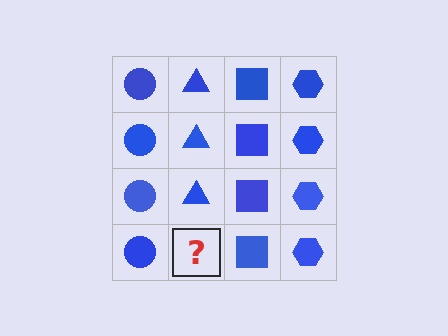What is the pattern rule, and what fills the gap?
The rule is that each column has a consistent shape. The gap should be filled with a blue triangle.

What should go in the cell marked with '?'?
The missing cell should contain a blue triangle.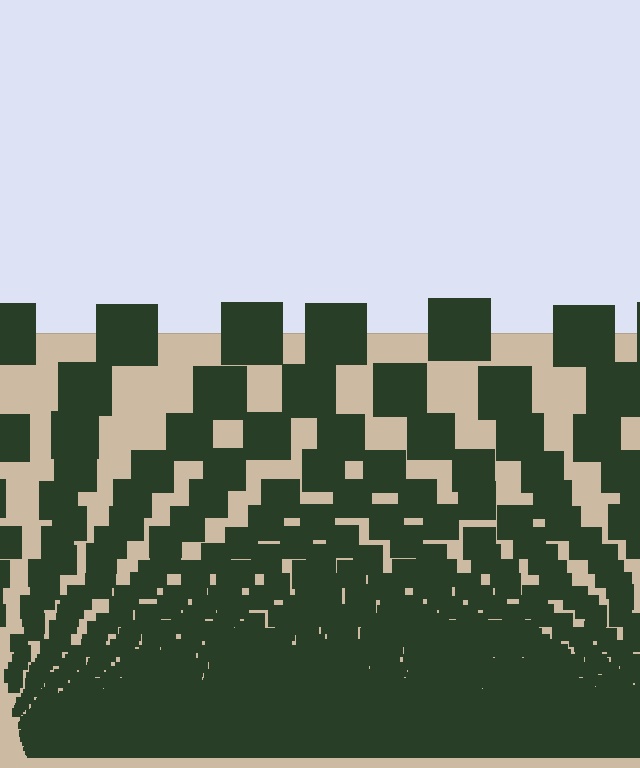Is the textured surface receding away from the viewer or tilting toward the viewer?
The surface appears to tilt toward the viewer. Texture elements get larger and sparser toward the top.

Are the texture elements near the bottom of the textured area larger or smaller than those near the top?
Smaller. The gradient is inverted — elements near the bottom are smaller and denser.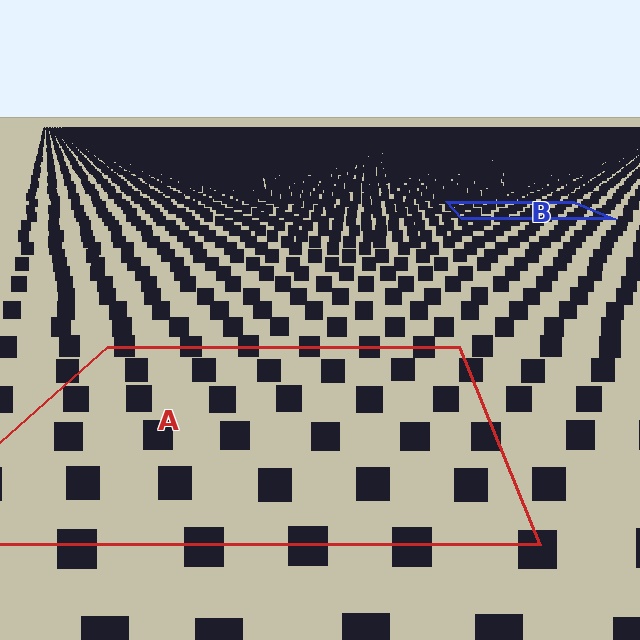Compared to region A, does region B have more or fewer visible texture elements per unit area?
Region B has more texture elements per unit area — they are packed more densely because it is farther away.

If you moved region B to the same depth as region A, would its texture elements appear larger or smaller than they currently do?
They would appear larger. At a closer depth, the same texture elements are projected at a bigger on-screen size.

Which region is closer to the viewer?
Region A is closer. The texture elements there are larger and more spread out.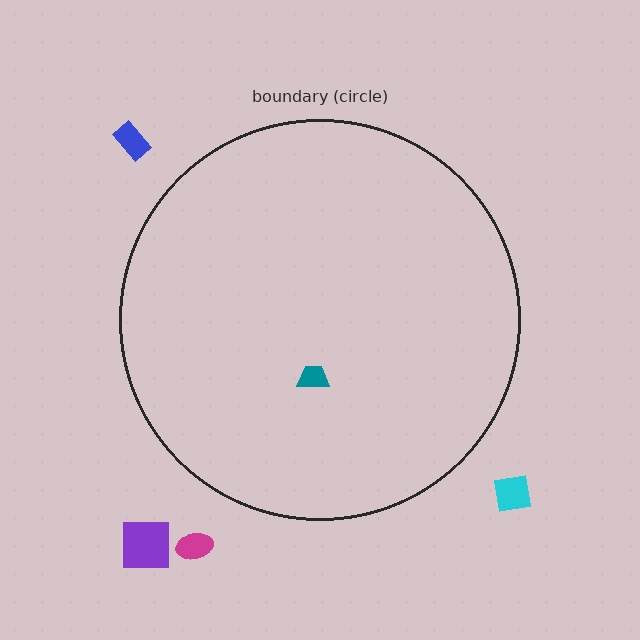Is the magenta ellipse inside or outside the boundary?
Outside.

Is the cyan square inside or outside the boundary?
Outside.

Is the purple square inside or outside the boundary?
Outside.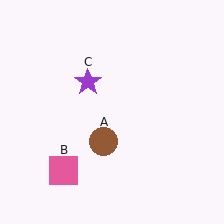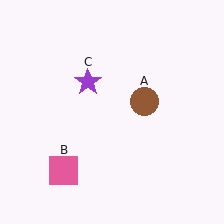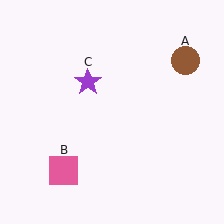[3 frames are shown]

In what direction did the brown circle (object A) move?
The brown circle (object A) moved up and to the right.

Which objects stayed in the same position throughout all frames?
Pink square (object B) and purple star (object C) remained stationary.